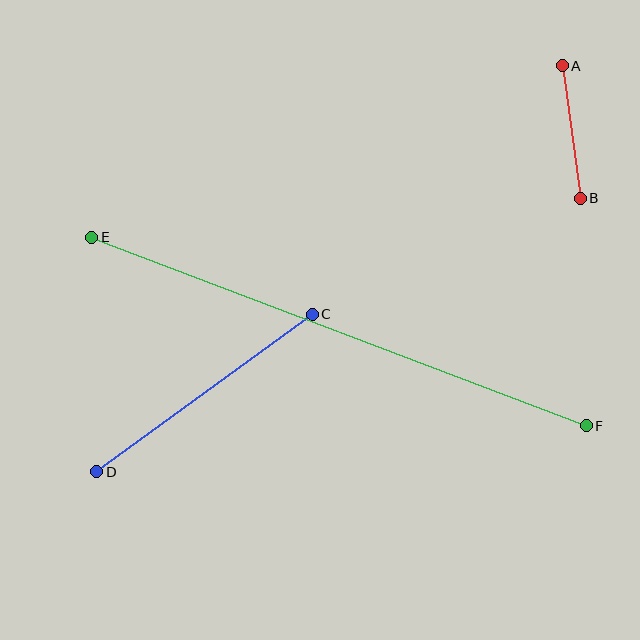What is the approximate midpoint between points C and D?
The midpoint is at approximately (205, 393) pixels.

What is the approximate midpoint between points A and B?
The midpoint is at approximately (571, 132) pixels.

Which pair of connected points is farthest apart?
Points E and F are farthest apart.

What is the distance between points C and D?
The distance is approximately 267 pixels.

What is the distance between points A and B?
The distance is approximately 134 pixels.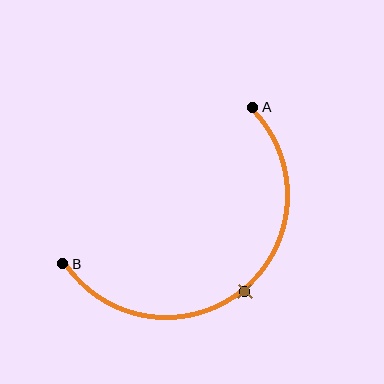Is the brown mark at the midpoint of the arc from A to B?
Yes. The brown mark lies on the arc at equal arc-length from both A and B — it is the arc midpoint.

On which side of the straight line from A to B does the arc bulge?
The arc bulges below and to the right of the straight line connecting A and B.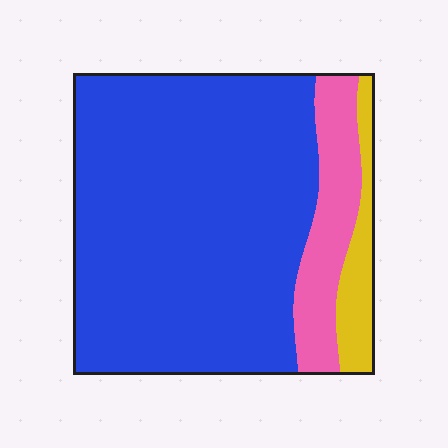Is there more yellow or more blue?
Blue.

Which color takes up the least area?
Yellow, at roughly 10%.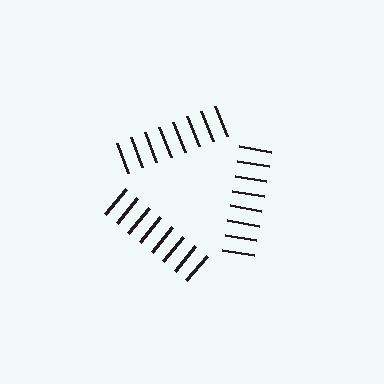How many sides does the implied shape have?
3 sides — the line-ends trace a triangle.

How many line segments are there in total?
24 — 8 along each of the 3 edges.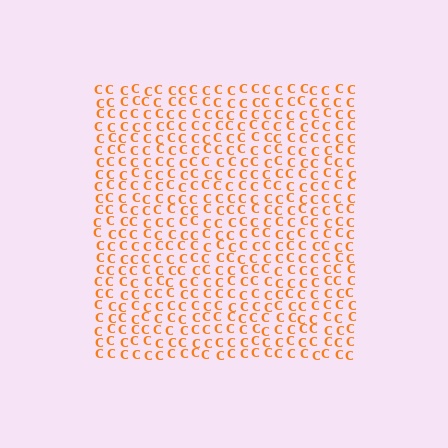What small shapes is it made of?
It is made of small letter C's.